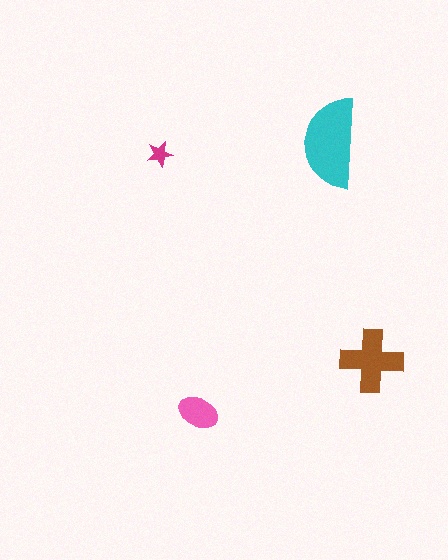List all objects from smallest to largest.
The magenta star, the pink ellipse, the brown cross, the cyan semicircle.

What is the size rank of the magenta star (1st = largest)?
4th.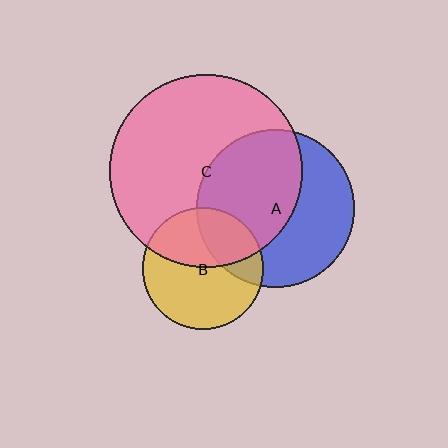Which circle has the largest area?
Circle C (pink).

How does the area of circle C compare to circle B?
Approximately 2.5 times.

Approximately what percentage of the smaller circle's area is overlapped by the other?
Approximately 55%.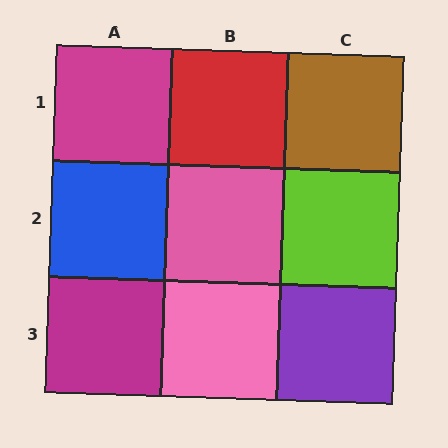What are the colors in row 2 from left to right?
Blue, pink, lime.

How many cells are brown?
1 cell is brown.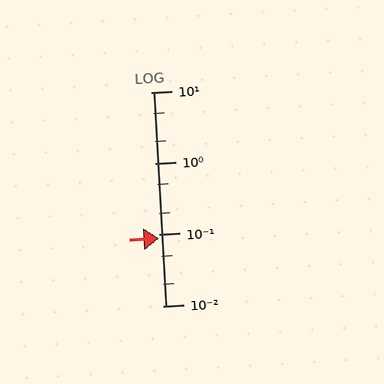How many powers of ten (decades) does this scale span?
The scale spans 3 decades, from 0.01 to 10.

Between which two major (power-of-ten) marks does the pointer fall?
The pointer is between 0.01 and 0.1.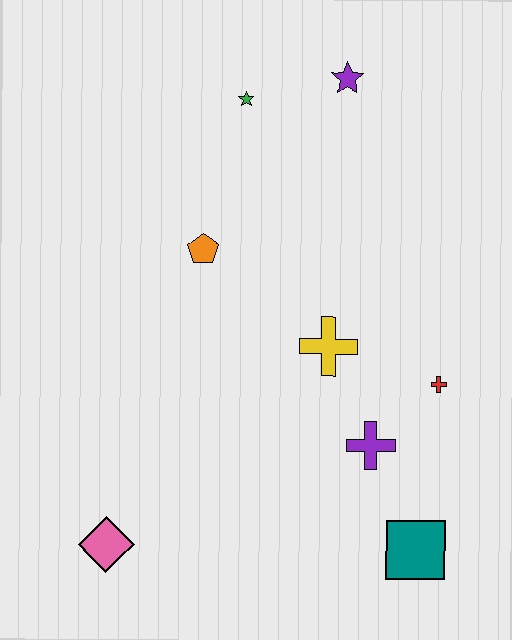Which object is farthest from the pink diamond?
The purple star is farthest from the pink diamond.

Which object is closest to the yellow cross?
The purple cross is closest to the yellow cross.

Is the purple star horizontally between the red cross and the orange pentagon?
Yes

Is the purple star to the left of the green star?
No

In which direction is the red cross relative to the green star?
The red cross is below the green star.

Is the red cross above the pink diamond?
Yes